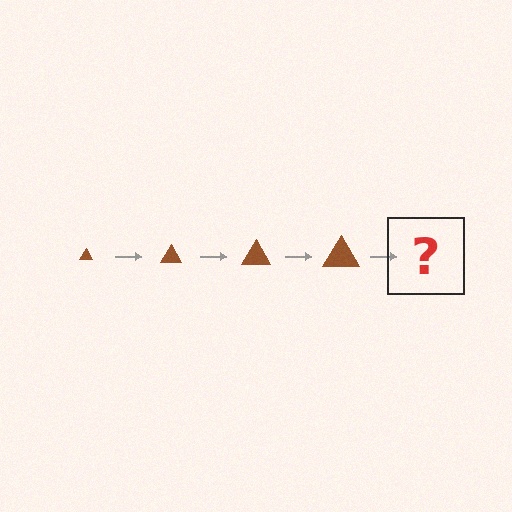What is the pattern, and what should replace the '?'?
The pattern is that the triangle gets progressively larger each step. The '?' should be a brown triangle, larger than the previous one.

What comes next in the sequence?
The next element should be a brown triangle, larger than the previous one.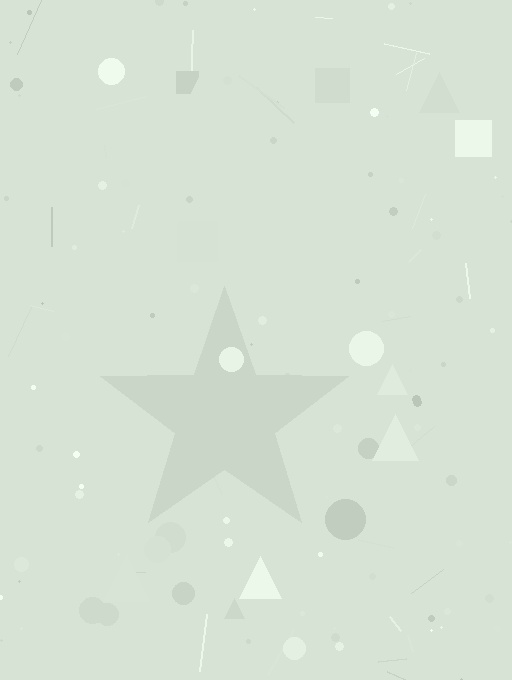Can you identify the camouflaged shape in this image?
The camouflaged shape is a star.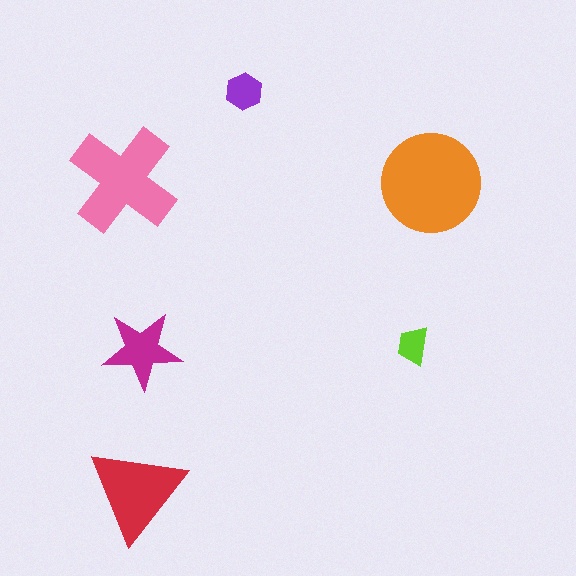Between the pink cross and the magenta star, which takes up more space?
The pink cross.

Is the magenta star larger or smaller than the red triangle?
Smaller.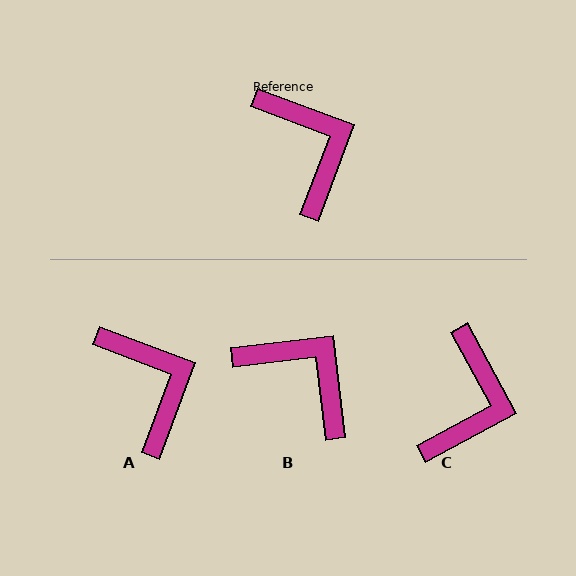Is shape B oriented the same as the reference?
No, it is off by about 28 degrees.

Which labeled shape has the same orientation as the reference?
A.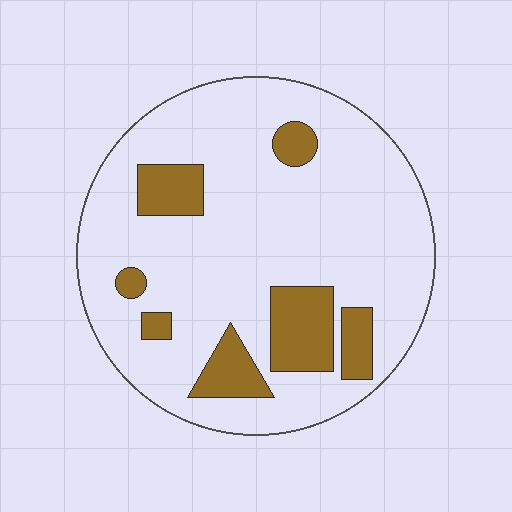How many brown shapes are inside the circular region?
7.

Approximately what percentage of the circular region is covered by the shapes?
Approximately 20%.